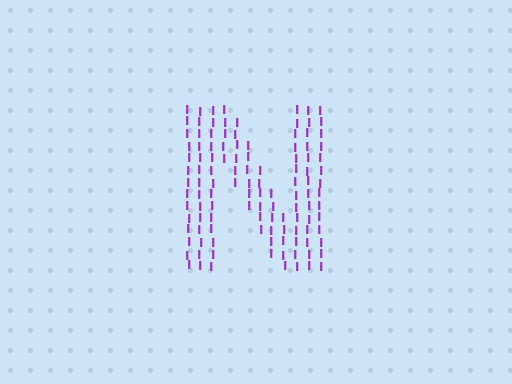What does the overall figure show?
The overall figure shows the letter N.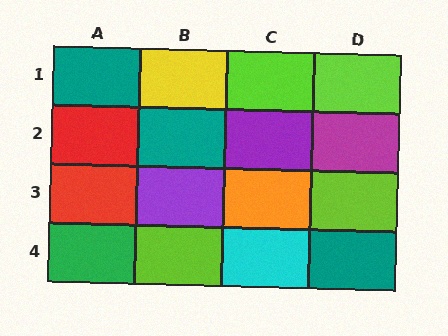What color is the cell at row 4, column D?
Teal.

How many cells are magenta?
1 cell is magenta.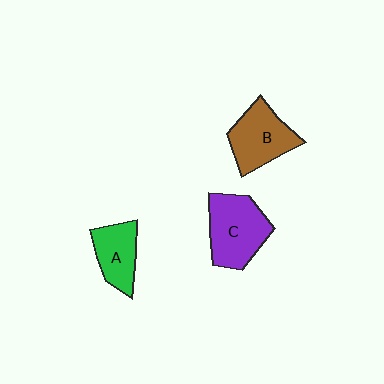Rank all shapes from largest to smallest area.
From largest to smallest: C (purple), B (brown), A (green).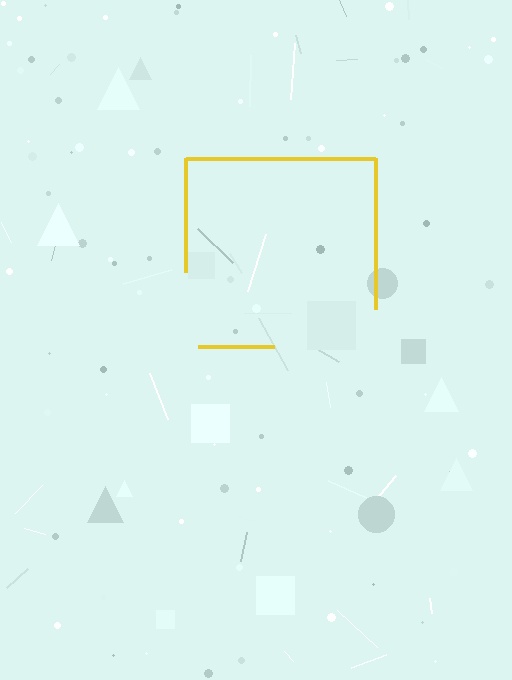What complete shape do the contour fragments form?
The contour fragments form a square.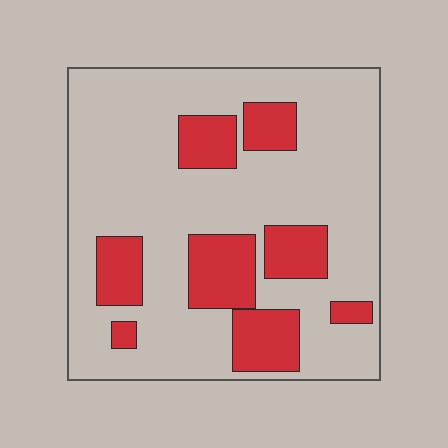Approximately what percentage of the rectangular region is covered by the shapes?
Approximately 25%.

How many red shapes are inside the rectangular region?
8.